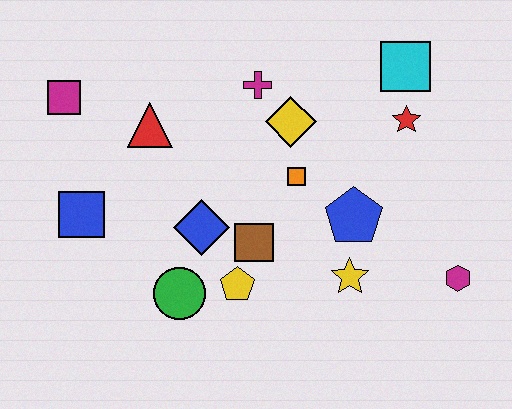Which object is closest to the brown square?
The yellow pentagon is closest to the brown square.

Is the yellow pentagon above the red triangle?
No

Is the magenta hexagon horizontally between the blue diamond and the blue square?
No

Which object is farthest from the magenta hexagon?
The magenta square is farthest from the magenta hexagon.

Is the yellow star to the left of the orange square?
No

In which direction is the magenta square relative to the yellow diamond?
The magenta square is to the left of the yellow diamond.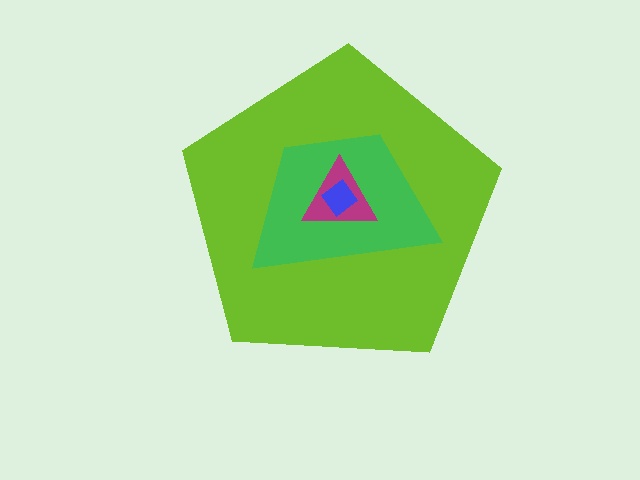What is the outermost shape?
The lime pentagon.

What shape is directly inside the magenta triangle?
The blue diamond.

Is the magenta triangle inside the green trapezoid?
Yes.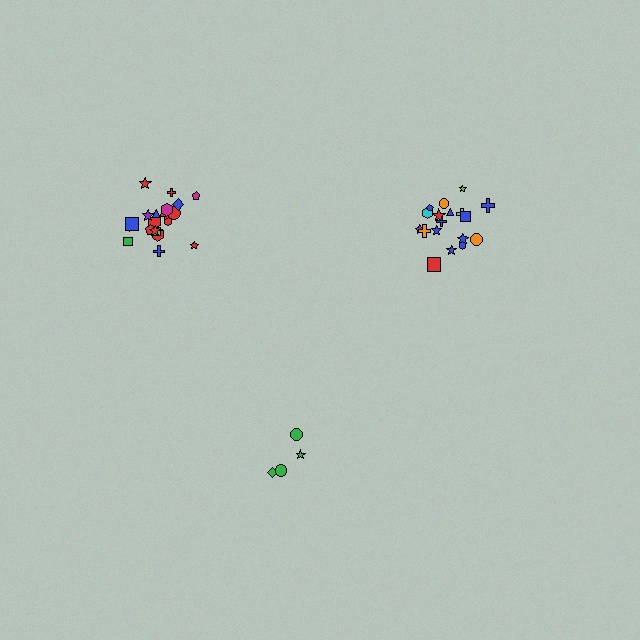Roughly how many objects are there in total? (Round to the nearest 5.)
Roughly 45 objects in total.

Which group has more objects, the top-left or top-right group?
The top-left group.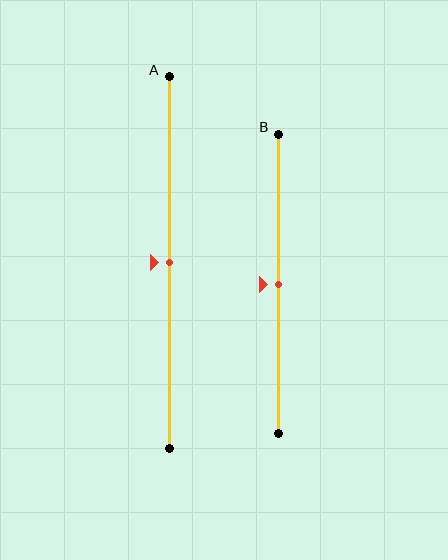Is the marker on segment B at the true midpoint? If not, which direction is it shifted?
Yes, the marker on segment B is at the true midpoint.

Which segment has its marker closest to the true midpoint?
Segment A has its marker closest to the true midpoint.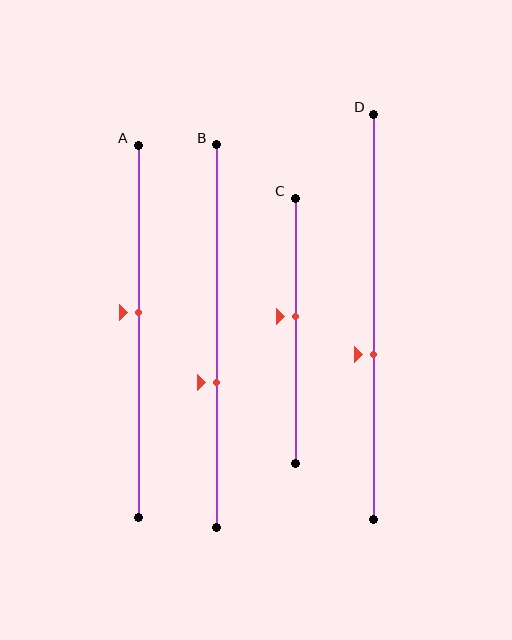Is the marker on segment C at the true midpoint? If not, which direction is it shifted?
No, the marker on segment C is shifted upward by about 5% of the segment length.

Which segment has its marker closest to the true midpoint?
Segment A has its marker closest to the true midpoint.